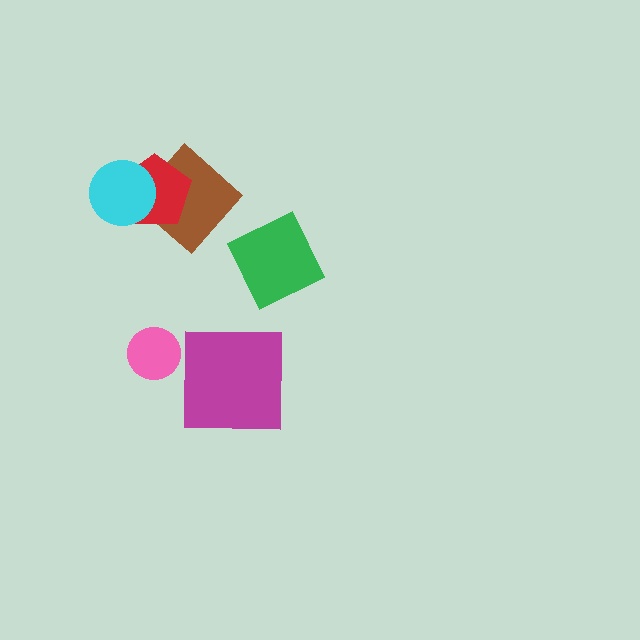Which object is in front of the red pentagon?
The cyan circle is in front of the red pentagon.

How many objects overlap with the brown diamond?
1 object overlaps with the brown diamond.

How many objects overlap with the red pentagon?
2 objects overlap with the red pentagon.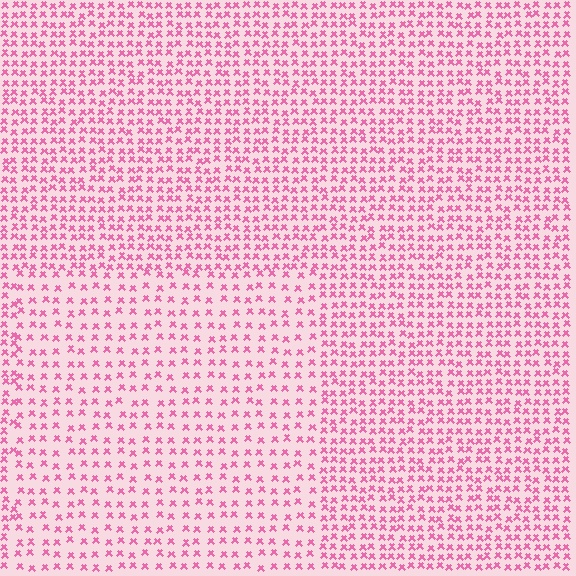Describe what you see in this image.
The image contains small pink elements arranged at two different densities. A rectangle-shaped region is visible where the elements are less densely packed than the surrounding area.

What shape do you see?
I see a rectangle.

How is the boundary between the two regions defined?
The boundary is defined by a change in element density (approximately 1.7x ratio). All elements are the same color, size, and shape.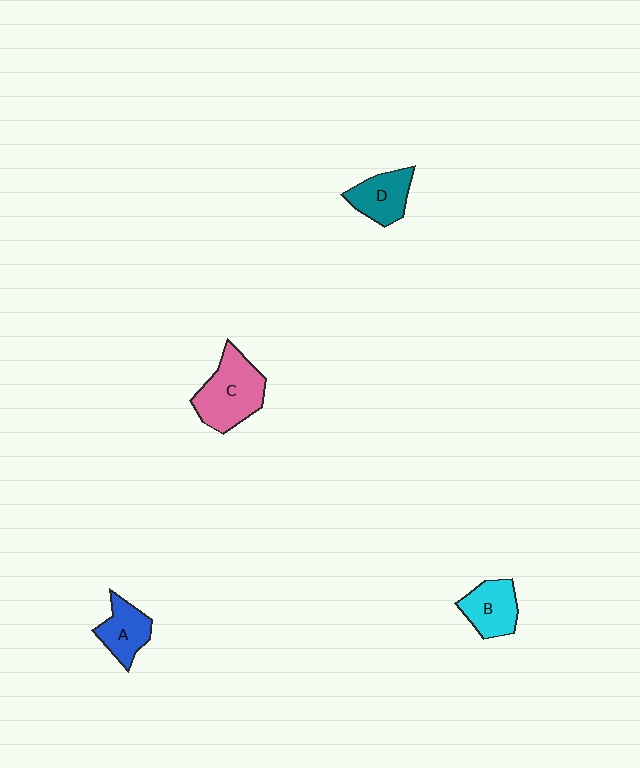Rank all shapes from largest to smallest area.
From largest to smallest: C (pink), B (cyan), D (teal), A (blue).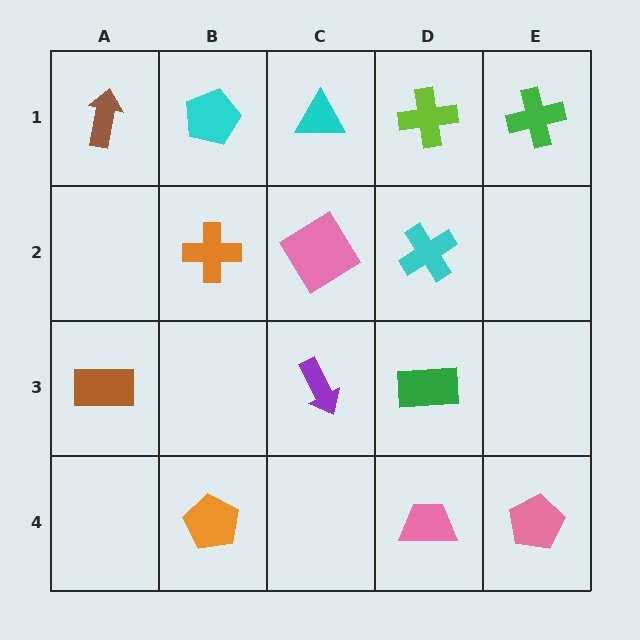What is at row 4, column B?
An orange pentagon.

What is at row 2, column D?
A cyan cross.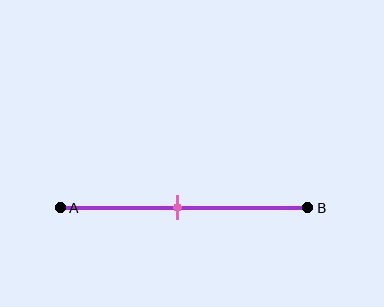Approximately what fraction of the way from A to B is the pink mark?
The pink mark is approximately 45% of the way from A to B.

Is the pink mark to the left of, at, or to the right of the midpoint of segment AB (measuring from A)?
The pink mark is approximately at the midpoint of segment AB.